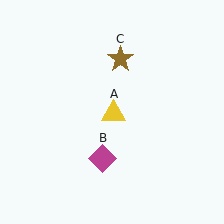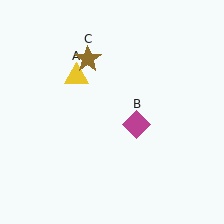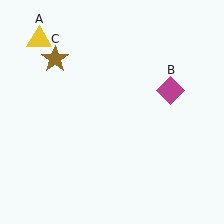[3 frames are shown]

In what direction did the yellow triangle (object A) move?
The yellow triangle (object A) moved up and to the left.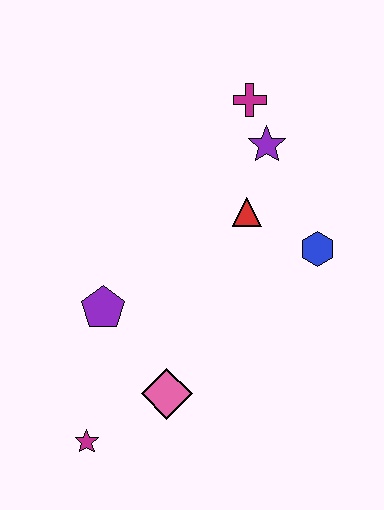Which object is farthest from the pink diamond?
The magenta cross is farthest from the pink diamond.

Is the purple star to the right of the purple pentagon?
Yes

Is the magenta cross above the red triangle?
Yes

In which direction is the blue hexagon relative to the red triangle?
The blue hexagon is to the right of the red triangle.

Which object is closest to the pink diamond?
The magenta star is closest to the pink diamond.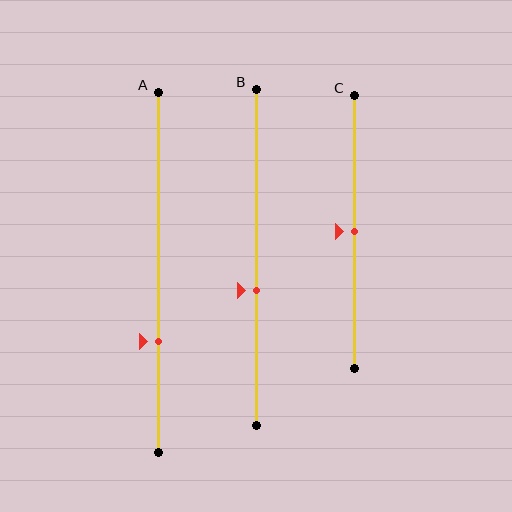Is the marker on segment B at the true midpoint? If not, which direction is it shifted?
No, the marker on segment B is shifted downward by about 10% of the segment length.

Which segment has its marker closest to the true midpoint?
Segment C has its marker closest to the true midpoint.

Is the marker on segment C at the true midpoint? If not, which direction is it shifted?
Yes, the marker on segment C is at the true midpoint.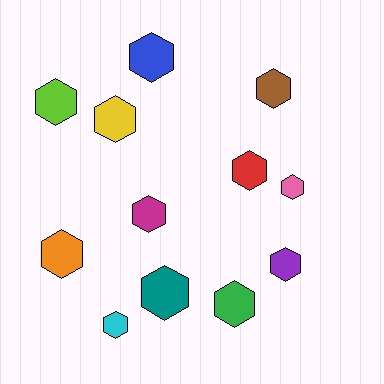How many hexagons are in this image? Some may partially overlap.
There are 12 hexagons.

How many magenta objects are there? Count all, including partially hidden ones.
There is 1 magenta object.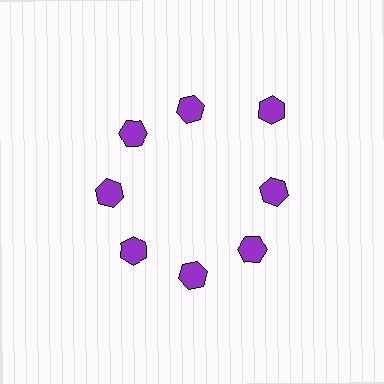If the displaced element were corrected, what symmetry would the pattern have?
It would have 8-fold rotational symmetry — the pattern would map onto itself every 45 degrees.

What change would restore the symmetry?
The symmetry would be restored by moving it inward, back onto the ring so that all 8 hexagons sit at equal angles and equal distance from the center.